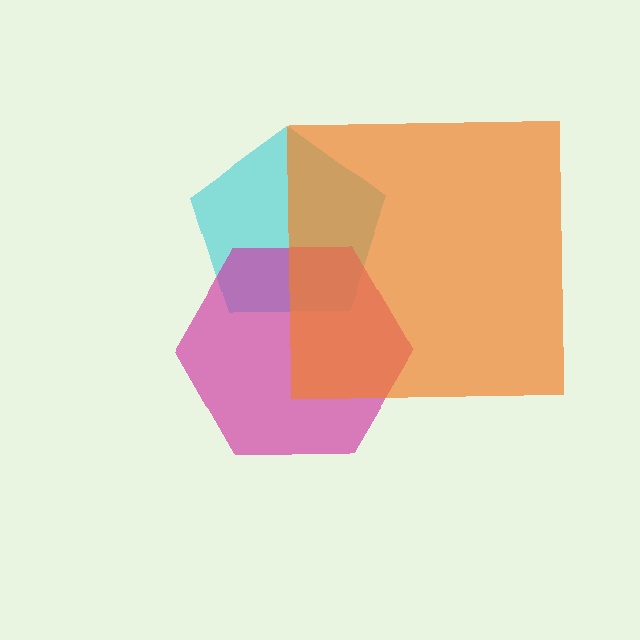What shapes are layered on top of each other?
The layered shapes are: a cyan pentagon, a magenta hexagon, an orange square.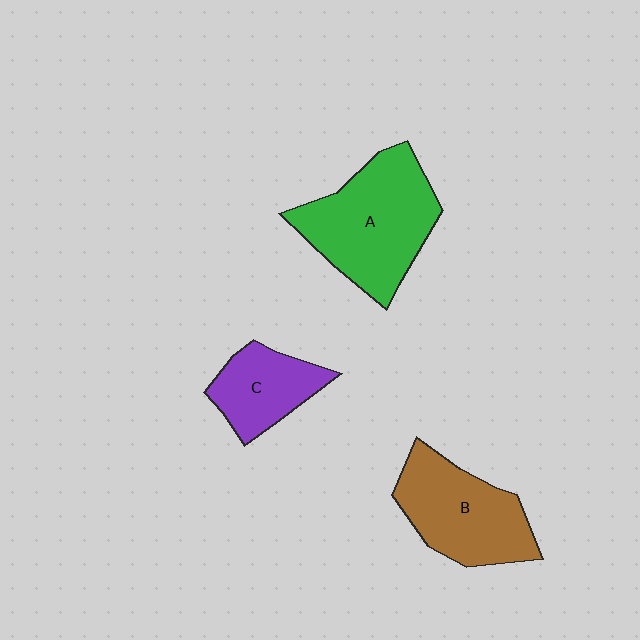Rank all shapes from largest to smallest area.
From largest to smallest: A (green), B (brown), C (purple).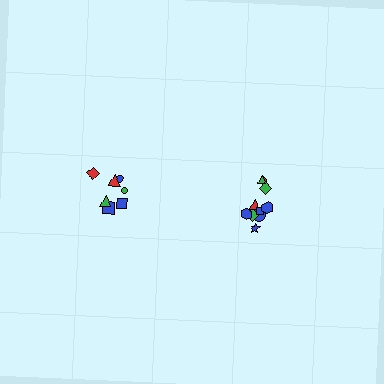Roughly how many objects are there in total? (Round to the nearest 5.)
Roughly 15 objects in total.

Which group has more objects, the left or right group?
The right group.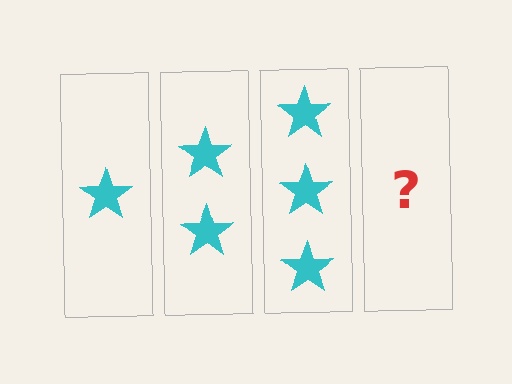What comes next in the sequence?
The next element should be 4 stars.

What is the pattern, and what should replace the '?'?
The pattern is that each step adds one more star. The '?' should be 4 stars.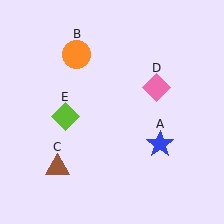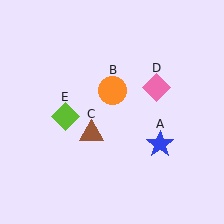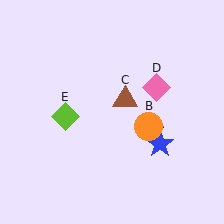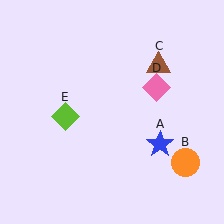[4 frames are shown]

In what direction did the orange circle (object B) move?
The orange circle (object B) moved down and to the right.